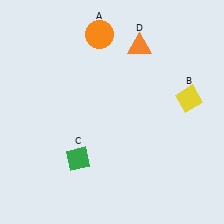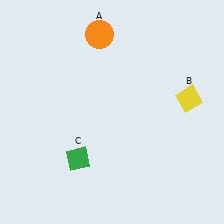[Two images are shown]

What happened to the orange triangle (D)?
The orange triangle (D) was removed in Image 2. It was in the top-right area of Image 1.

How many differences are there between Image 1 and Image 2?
There is 1 difference between the two images.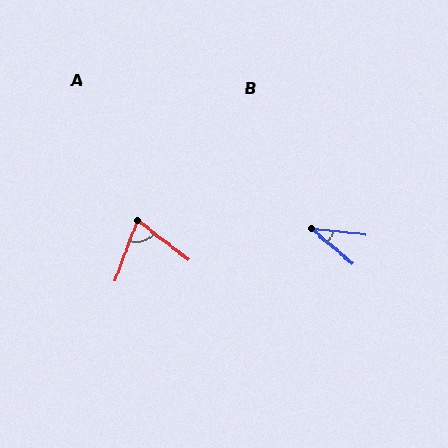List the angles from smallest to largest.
B (34°), A (73°).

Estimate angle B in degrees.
Approximately 34 degrees.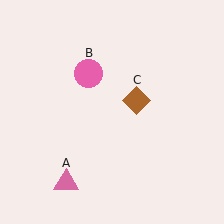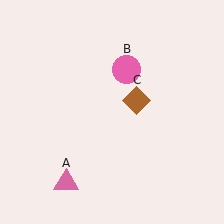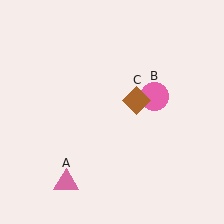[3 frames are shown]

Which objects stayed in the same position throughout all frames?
Pink triangle (object A) and brown diamond (object C) remained stationary.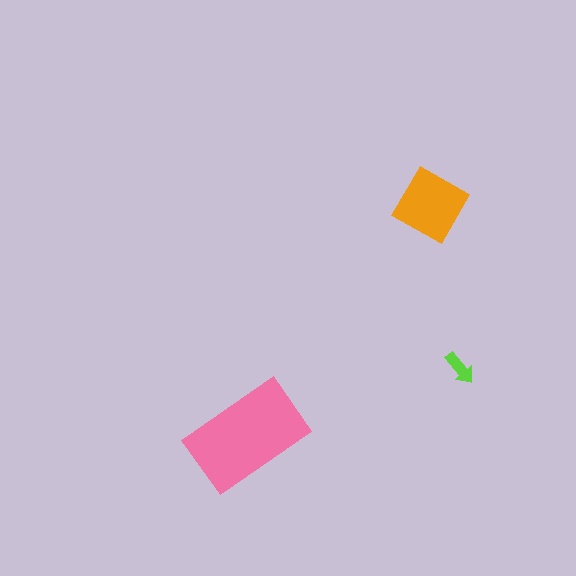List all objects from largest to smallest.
The pink rectangle, the orange square, the lime arrow.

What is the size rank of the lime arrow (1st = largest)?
3rd.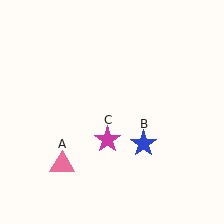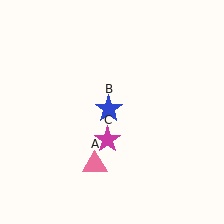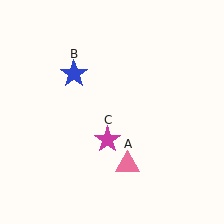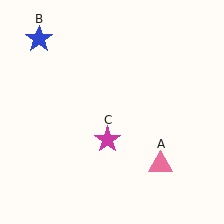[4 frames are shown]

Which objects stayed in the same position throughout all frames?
Magenta star (object C) remained stationary.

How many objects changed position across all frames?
2 objects changed position: pink triangle (object A), blue star (object B).